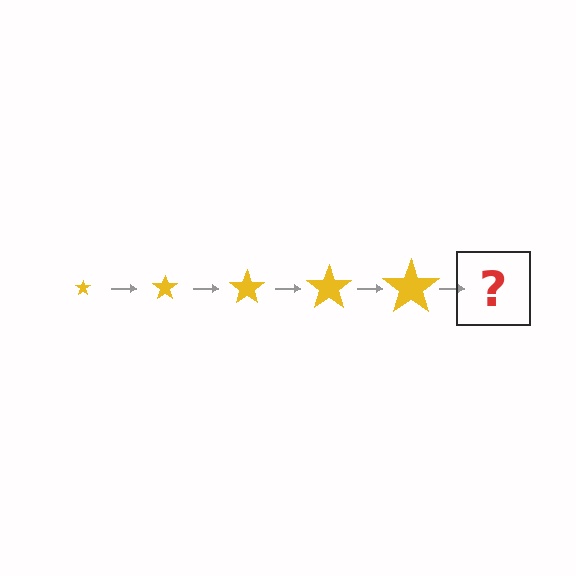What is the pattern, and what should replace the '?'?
The pattern is that the star gets progressively larger each step. The '?' should be a yellow star, larger than the previous one.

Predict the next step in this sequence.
The next step is a yellow star, larger than the previous one.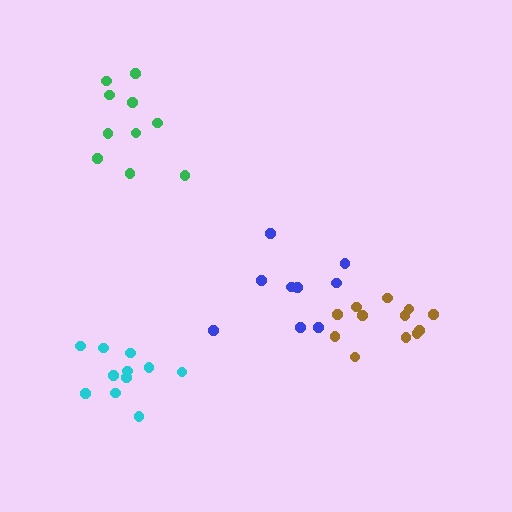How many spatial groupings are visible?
There are 4 spatial groupings.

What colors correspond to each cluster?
The clusters are colored: cyan, brown, blue, green.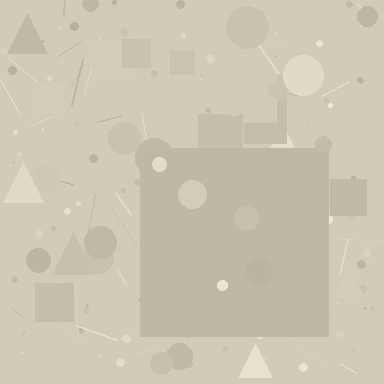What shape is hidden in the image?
A square is hidden in the image.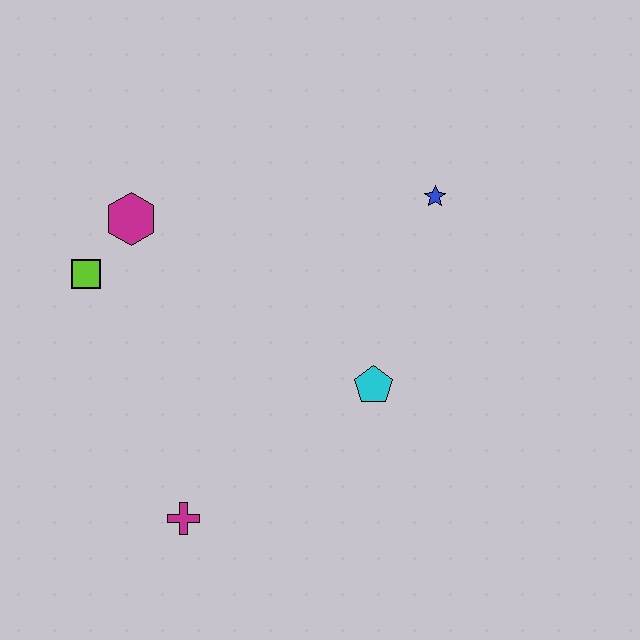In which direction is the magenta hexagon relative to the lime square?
The magenta hexagon is above the lime square.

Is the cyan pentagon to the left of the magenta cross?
No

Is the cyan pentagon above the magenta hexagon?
No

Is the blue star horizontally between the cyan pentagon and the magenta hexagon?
No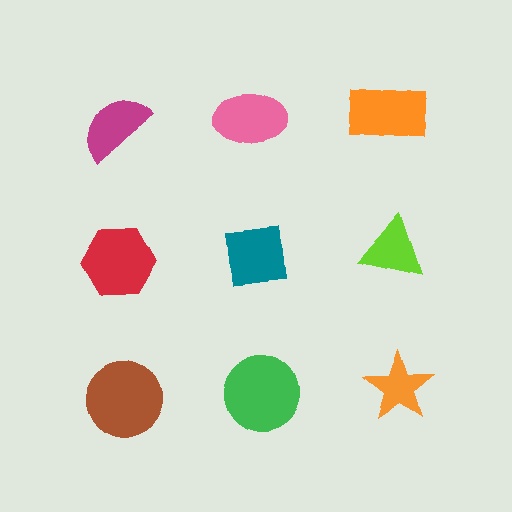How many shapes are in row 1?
3 shapes.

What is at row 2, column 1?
A red hexagon.